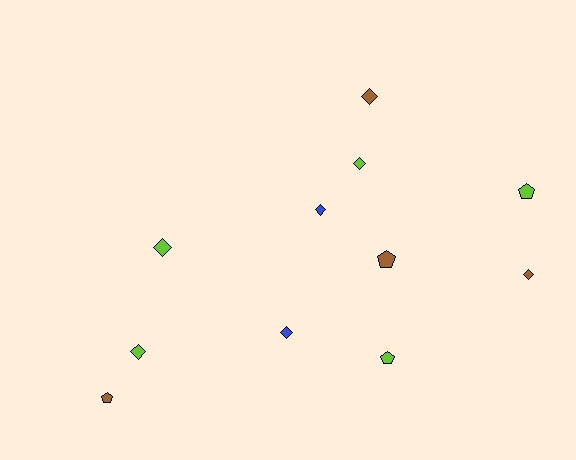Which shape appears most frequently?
Diamond, with 7 objects.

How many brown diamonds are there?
There are 2 brown diamonds.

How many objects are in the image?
There are 11 objects.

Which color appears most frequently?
Lime, with 5 objects.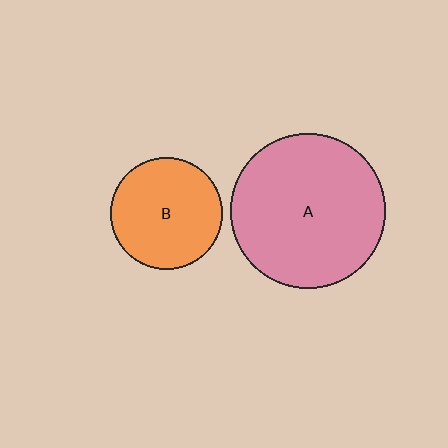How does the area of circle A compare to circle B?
Approximately 1.9 times.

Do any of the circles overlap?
No, none of the circles overlap.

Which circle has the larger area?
Circle A (pink).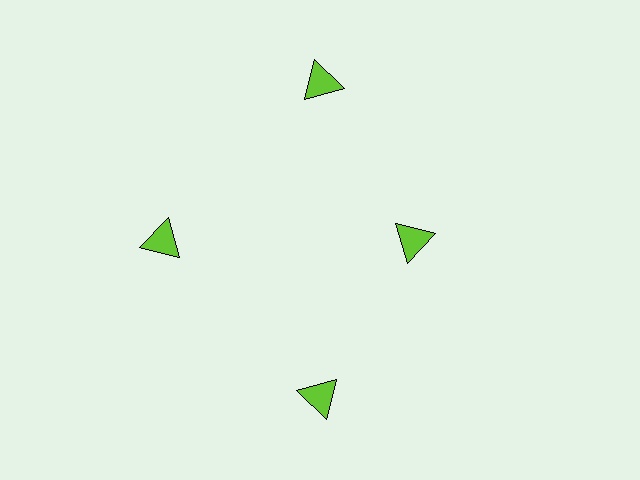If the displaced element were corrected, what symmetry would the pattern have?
It would have 4-fold rotational symmetry — the pattern would map onto itself every 90 degrees.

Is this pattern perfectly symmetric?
No. The 4 lime triangles are arranged in a ring, but one element near the 3 o'clock position is pulled inward toward the center, breaking the 4-fold rotational symmetry.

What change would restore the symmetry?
The symmetry would be restored by moving it outward, back onto the ring so that all 4 triangles sit at equal angles and equal distance from the center.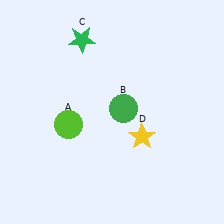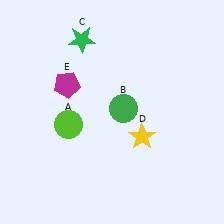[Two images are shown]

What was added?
A magenta pentagon (E) was added in Image 2.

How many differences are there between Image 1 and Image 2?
There is 1 difference between the two images.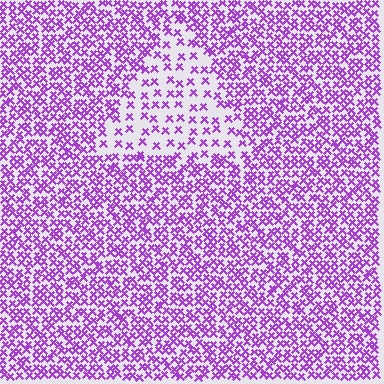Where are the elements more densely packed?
The elements are more densely packed outside the triangle boundary.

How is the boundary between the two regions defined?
The boundary is defined by a change in element density (approximately 2.4x ratio). All elements are the same color, size, and shape.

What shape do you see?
I see a triangle.